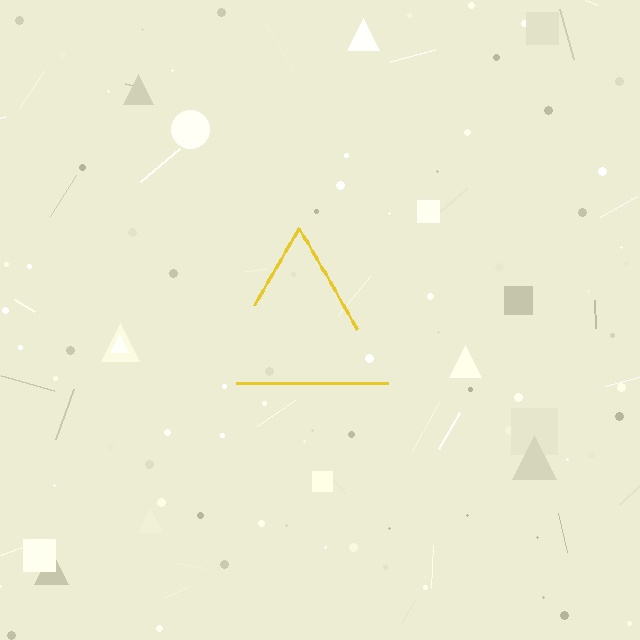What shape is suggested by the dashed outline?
The dashed outline suggests a triangle.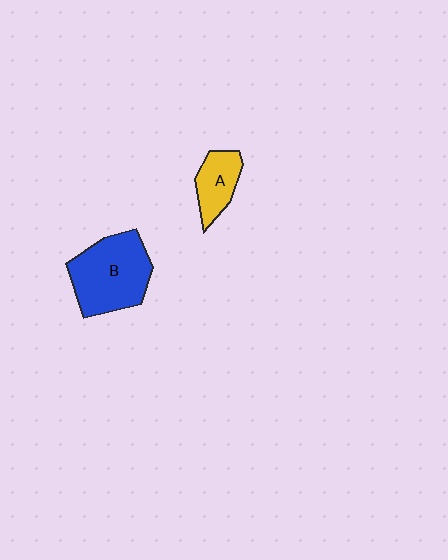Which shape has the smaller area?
Shape A (yellow).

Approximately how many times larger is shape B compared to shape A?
Approximately 2.1 times.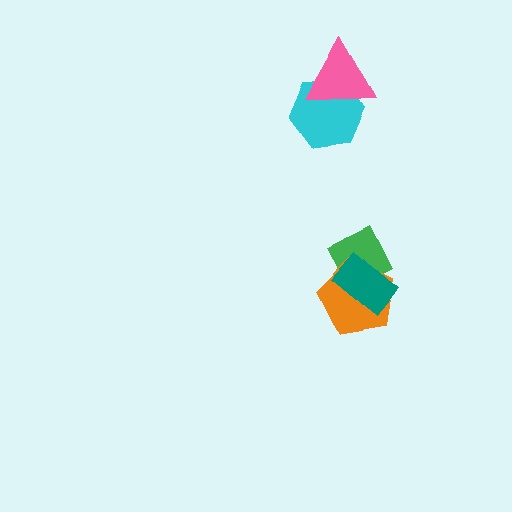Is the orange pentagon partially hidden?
Yes, it is partially covered by another shape.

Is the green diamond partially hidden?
Yes, it is partially covered by another shape.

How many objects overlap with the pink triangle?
1 object overlaps with the pink triangle.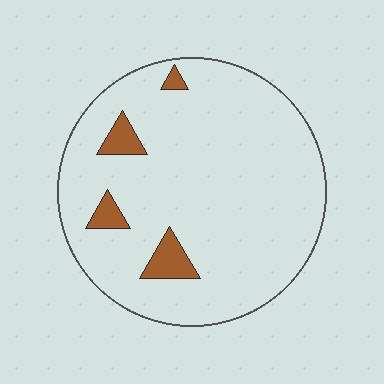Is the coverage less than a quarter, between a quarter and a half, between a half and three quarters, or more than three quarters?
Less than a quarter.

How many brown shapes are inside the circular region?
4.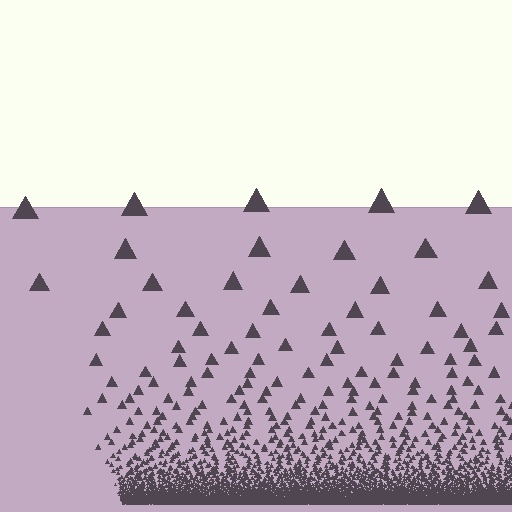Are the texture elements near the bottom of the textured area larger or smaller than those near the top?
Smaller. The gradient is inverted — elements near the bottom are smaller and denser.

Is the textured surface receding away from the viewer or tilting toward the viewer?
The surface appears to tilt toward the viewer. Texture elements get larger and sparser toward the top.